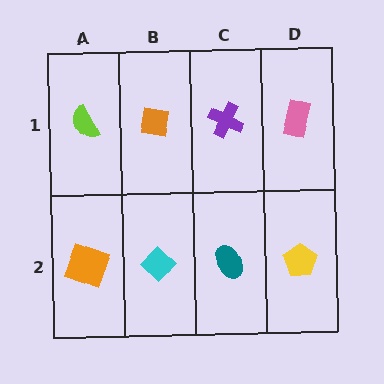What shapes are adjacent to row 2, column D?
A pink rectangle (row 1, column D), a teal ellipse (row 2, column C).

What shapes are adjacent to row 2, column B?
An orange square (row 1, column B), an orange square (row 2, column A), a teal ellipse (row 2, column C).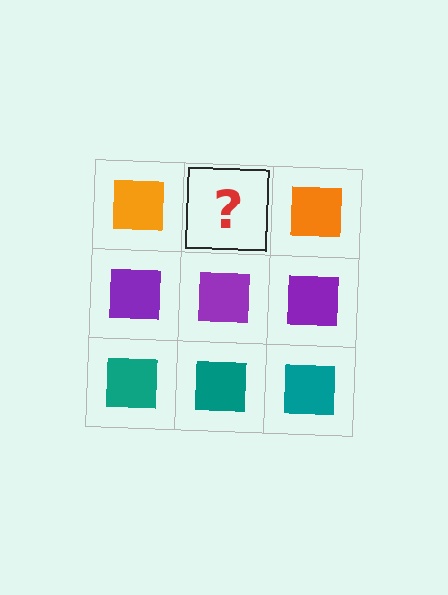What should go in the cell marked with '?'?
The missing cell should contain an orange square.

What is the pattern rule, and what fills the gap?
The rule is that each row has a consistent color. The gap should be filled with an orange square.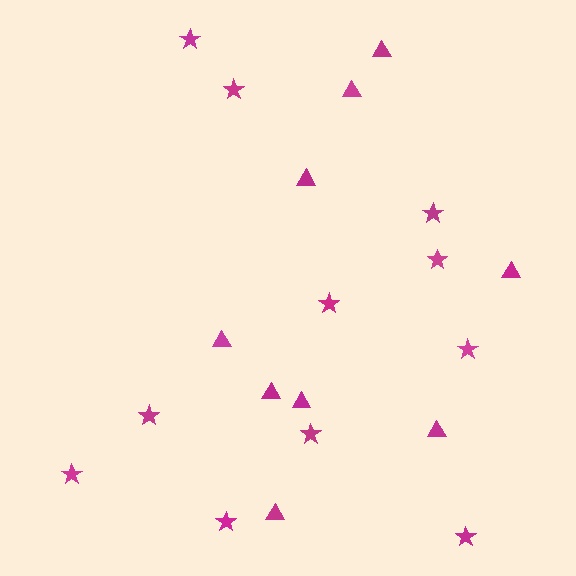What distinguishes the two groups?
There are 2 groups: one group of stars (11) and one group of triangles (9).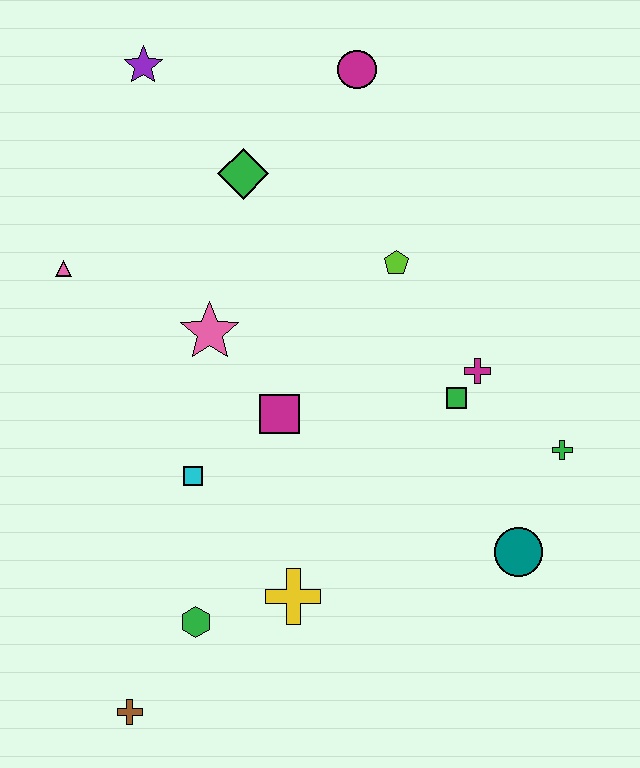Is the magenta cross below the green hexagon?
No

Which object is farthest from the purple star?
The brown cross is farthest from the purple star.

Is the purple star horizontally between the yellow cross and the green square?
No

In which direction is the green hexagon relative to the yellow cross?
The green hexagon is to the left of the yellow cross.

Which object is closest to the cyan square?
The magenta square is closest to the cyan square.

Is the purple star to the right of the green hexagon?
No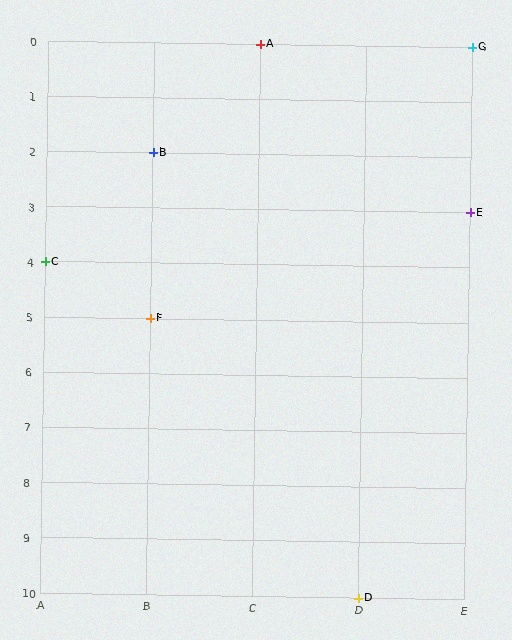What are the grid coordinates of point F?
Point F is at grid coordinates (B, 5).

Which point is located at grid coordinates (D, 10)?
Point D is at (D, 10).